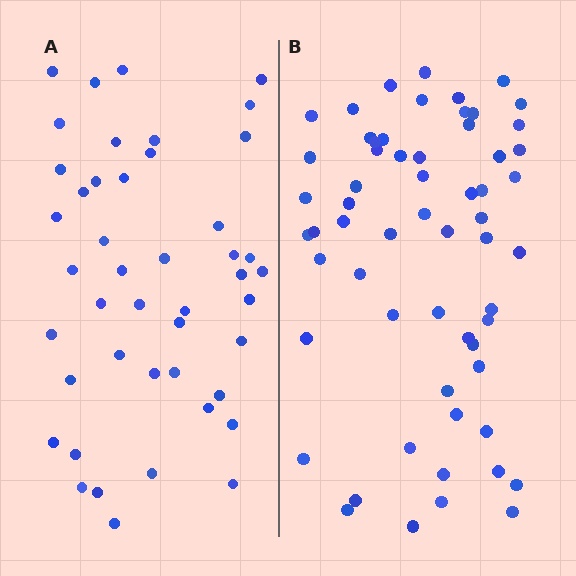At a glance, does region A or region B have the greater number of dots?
Region B (the right region) has more dots.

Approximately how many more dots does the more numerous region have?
Region B has approximately 15 more dots than region A.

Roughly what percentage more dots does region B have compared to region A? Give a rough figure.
About 35% more.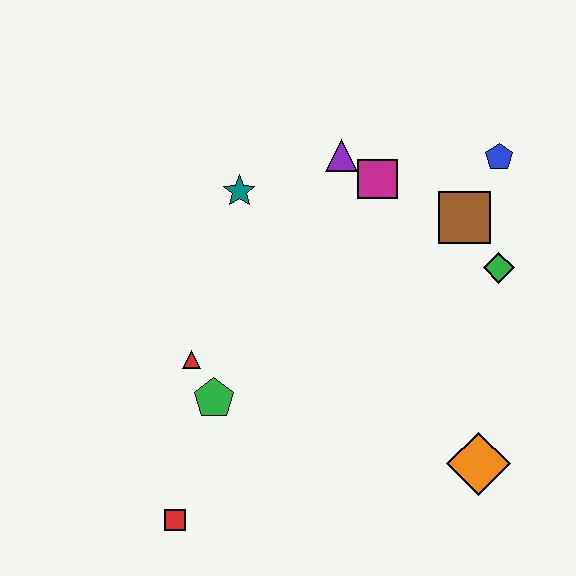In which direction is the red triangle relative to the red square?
The red triangle is above the red square.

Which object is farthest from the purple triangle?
The red square is farthest from the purple triangle.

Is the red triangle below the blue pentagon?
Yes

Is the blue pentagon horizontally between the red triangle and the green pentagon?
No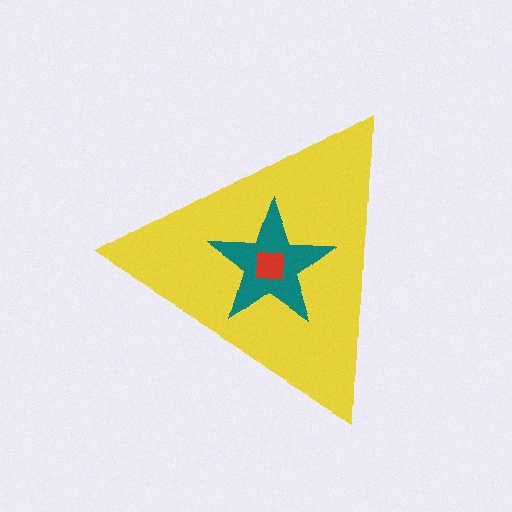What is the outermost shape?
The yellow triangle.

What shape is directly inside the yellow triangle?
The teal star.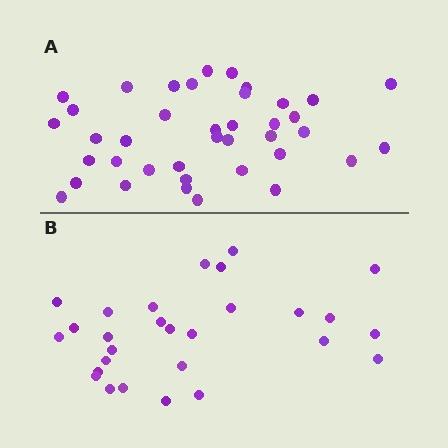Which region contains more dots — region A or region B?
Region A (the top region) has more dots.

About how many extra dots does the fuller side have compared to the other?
Region A has roughly 12 or so more dots than region B.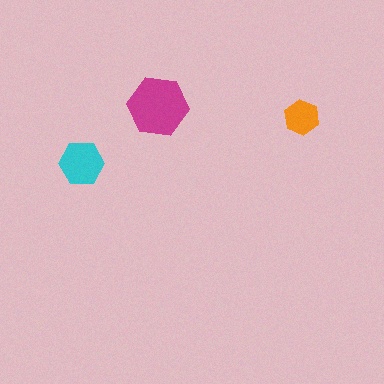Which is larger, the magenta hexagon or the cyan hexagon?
The magenta one.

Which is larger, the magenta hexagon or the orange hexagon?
The magenta one.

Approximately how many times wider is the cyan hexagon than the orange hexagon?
About 1.5 times wider.